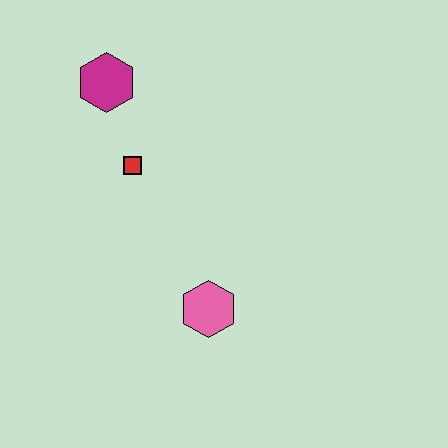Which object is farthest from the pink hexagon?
The magenta hexagon is farthest from the pink hexagon.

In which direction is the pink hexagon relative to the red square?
The pink hexagon is below the red square.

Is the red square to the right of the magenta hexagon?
Yes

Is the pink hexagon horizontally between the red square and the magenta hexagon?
No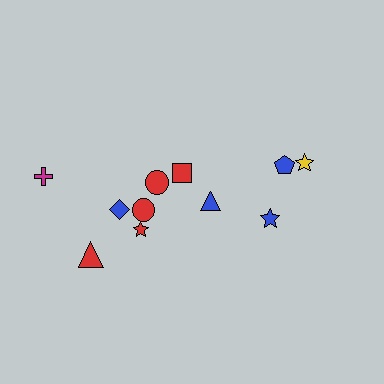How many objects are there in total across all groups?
There are 11 objects.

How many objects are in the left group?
There are 7 objects.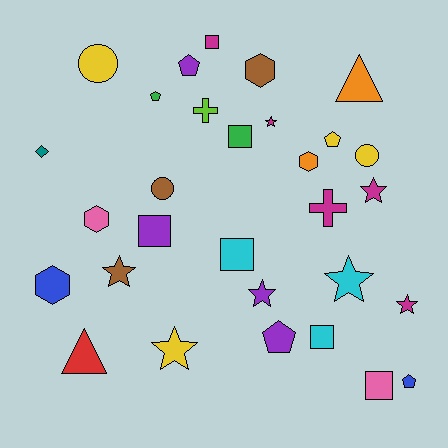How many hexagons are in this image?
There are 4 hexagons.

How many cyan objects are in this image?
There are 3 cyan objects.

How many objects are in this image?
There are 30 objects.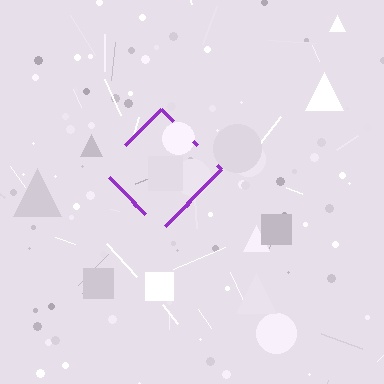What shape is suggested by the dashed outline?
The dashed outline suggests a diamond.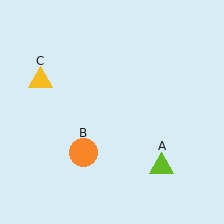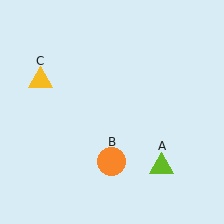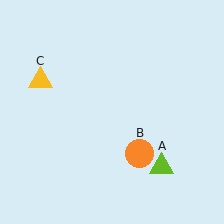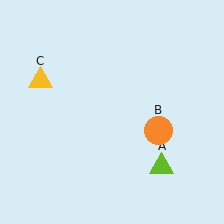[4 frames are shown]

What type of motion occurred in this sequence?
The orange circle (object B) rotated counterclockwise around the center of the scene.